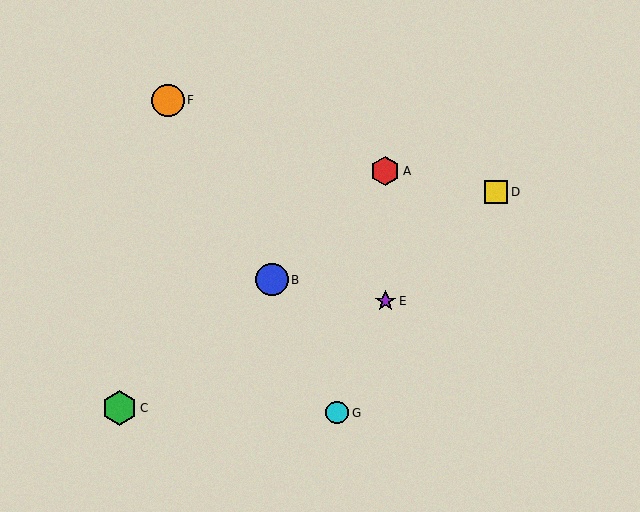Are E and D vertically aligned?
No, E is at x≈385 and D is at x≈496.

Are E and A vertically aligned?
Yes, both are at x≈385.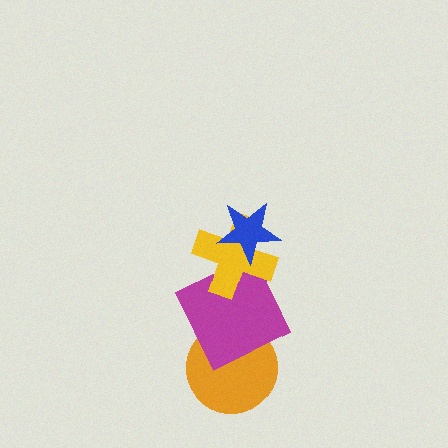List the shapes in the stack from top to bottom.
From top to bottom: the blue star, the yellow cross, the magenta square, the orange circle.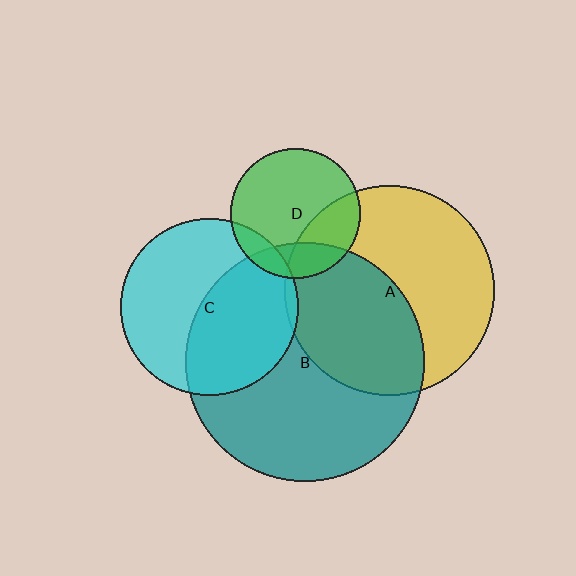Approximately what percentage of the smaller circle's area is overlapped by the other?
Approximately 45%.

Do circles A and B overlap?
Yes.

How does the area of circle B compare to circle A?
Approximately 1.3 times.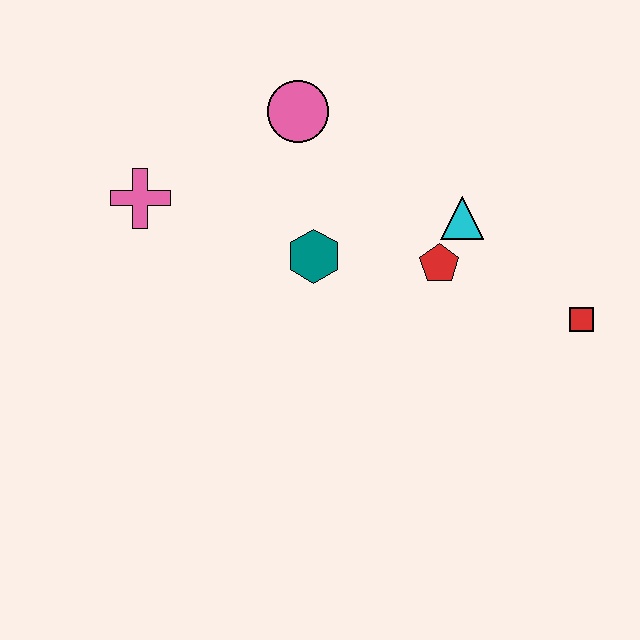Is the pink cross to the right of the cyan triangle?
No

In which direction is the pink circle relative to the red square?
The pink circle is to the left of the red square.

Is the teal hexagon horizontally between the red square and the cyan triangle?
No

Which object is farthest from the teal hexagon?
The red square is farthest from the teal hexagon.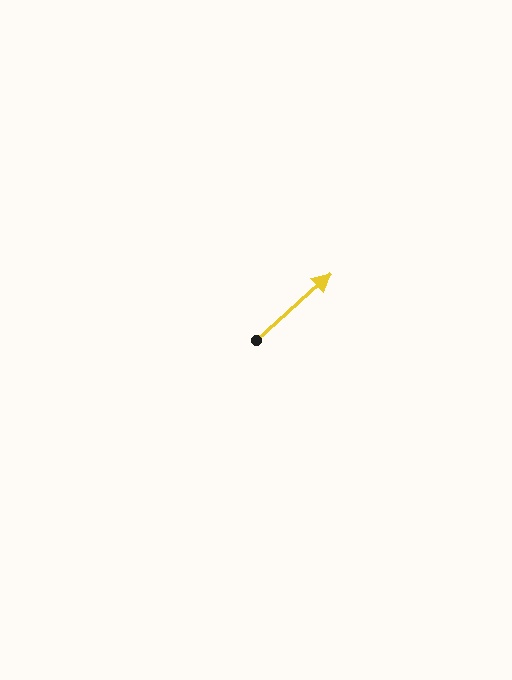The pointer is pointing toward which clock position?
Roughly 2 o'clock.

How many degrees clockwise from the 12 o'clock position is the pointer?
Approximately 48 degrees.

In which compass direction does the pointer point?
Northeast.